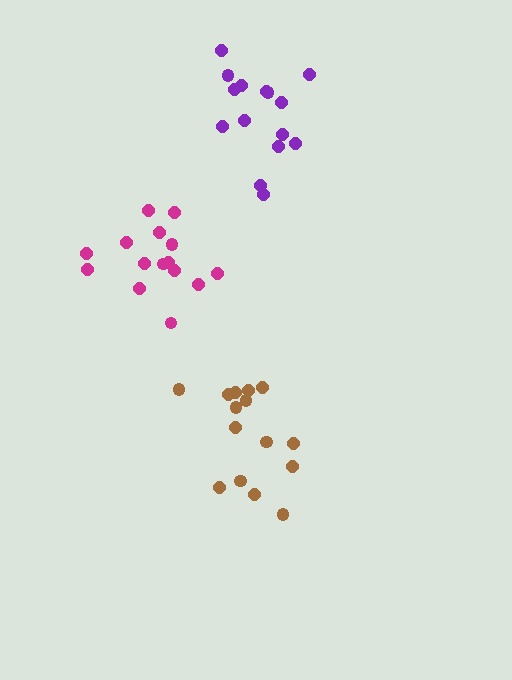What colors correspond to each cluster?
The clusters are colored: brown, purple, magenta.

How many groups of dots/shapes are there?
There are 3 groups.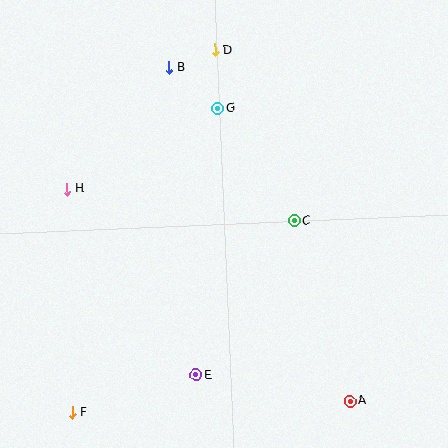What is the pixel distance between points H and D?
The distance between H and D is 202 pixels.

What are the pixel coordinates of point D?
Point D is at (215, 50).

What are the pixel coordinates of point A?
Point A is at (350, 401).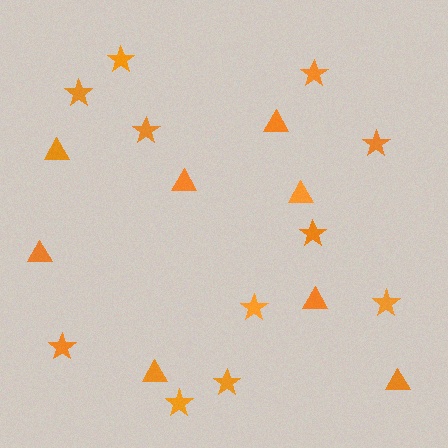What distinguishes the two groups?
There are 2 groups: one group of stars (11) and one group of triangles (8).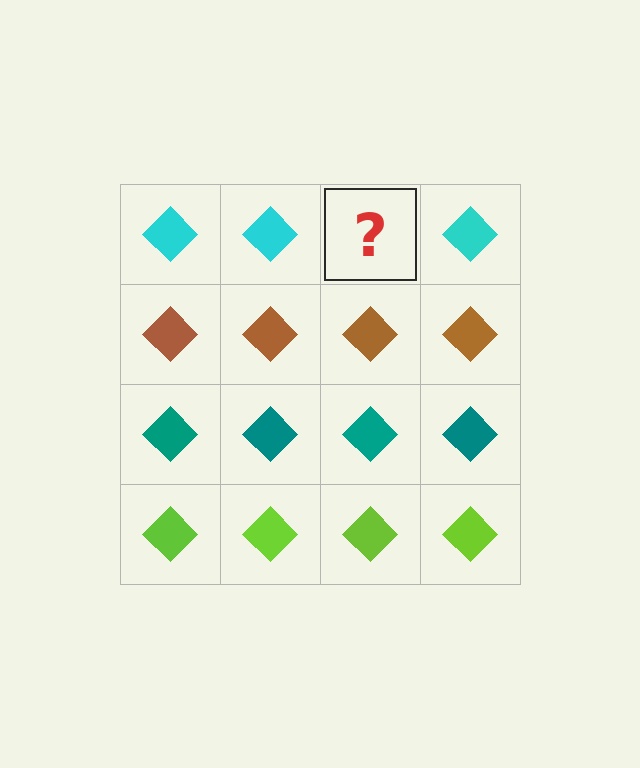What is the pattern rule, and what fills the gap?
The rule is that each row has a consistent color. The gap should be filled with a cyan diamond.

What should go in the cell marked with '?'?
The missing cell should contain a cyan diamond.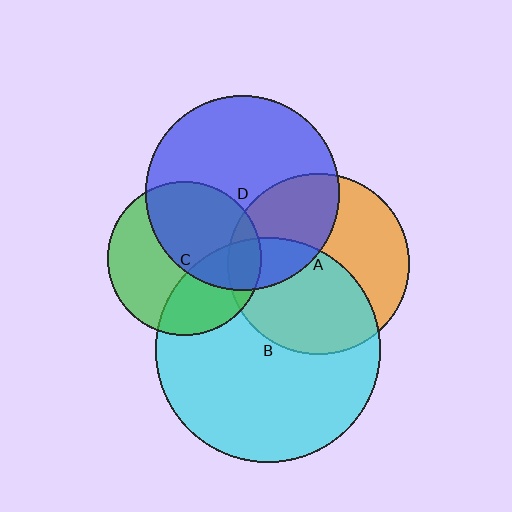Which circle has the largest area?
Circle B (cyan).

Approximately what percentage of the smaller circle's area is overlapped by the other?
Approximately 15%.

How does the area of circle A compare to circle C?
Approximately 1.4 times.